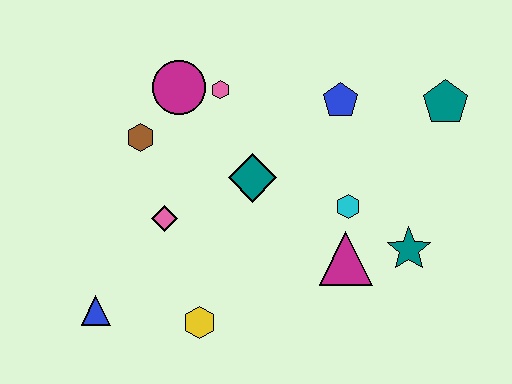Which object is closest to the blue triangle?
The yellow hexagon is closest to the blue triangle.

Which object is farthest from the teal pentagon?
The blue triangle is farthest from the teal pentagon.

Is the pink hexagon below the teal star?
No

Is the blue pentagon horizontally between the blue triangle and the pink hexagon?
No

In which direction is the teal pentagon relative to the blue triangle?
The teal pentagon is to the right of the blue triangle.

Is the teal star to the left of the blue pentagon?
No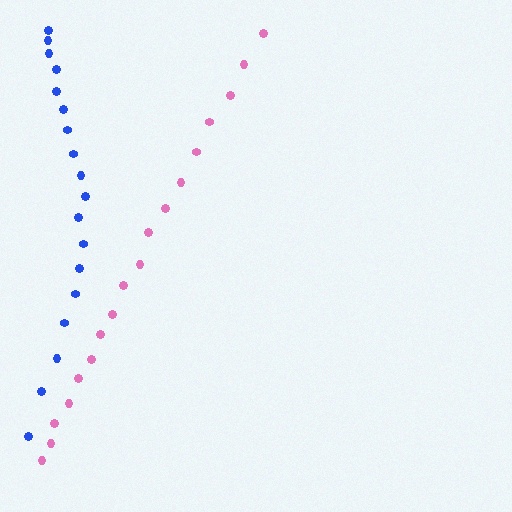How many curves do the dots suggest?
There are 2 distinct paths.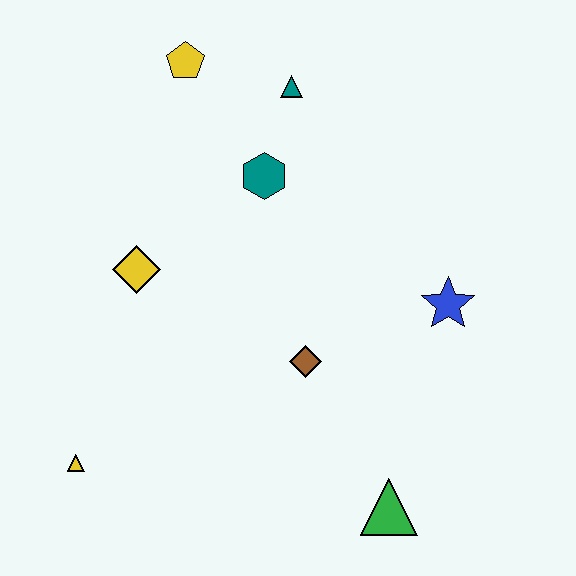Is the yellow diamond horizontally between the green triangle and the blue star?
No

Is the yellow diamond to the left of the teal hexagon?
Yes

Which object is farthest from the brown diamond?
The yellow pentagon is farthest from the brown diamond.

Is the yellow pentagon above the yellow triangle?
Yes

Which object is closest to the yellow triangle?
The yellow diamond is closest to the yellow triangle.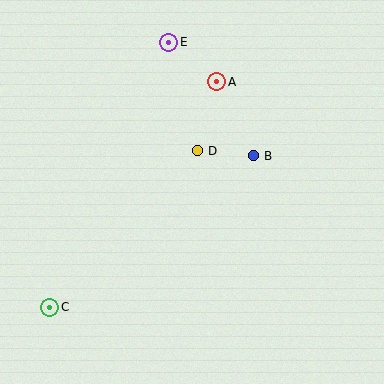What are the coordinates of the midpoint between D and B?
The midpoint between D and B is at (225, 153).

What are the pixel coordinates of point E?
Point E is at (169, 42).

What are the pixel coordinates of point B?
Point B is at (253, 156).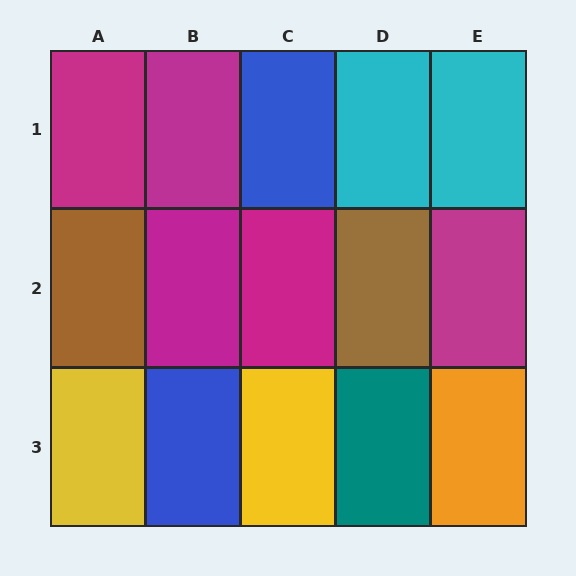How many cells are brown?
2 cells are brown.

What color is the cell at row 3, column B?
Blue.